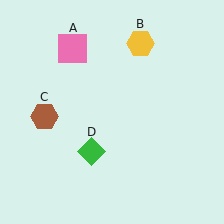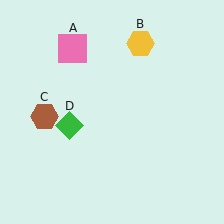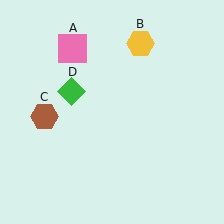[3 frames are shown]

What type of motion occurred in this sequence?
The green diamond (object D) rotated clockwise around the center of the scene.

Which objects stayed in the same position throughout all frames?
Pink square (object A) and yellow hexagon (object B) and brown hexagon (object C) remained stationary.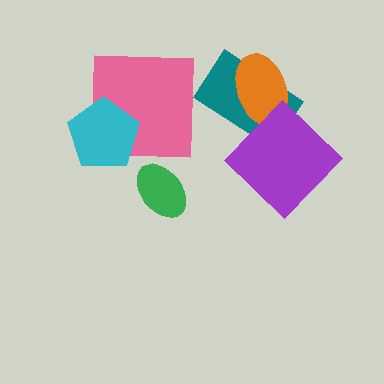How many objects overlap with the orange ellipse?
1 object overlaps with the orange ellipse.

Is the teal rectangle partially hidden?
Yes, it is partially covered by another shape.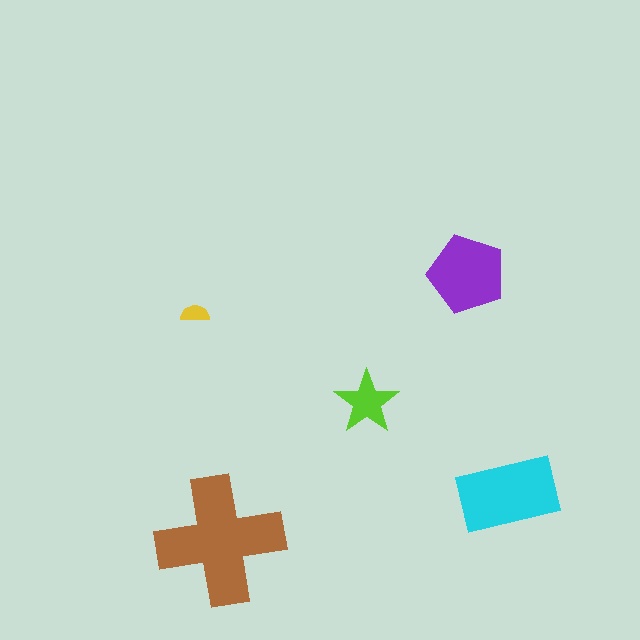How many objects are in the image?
There are 5 objects in the image.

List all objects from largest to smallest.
The brown cross, the cyan rectangle, the purple pentagon, the lime star, the yellow semicircle.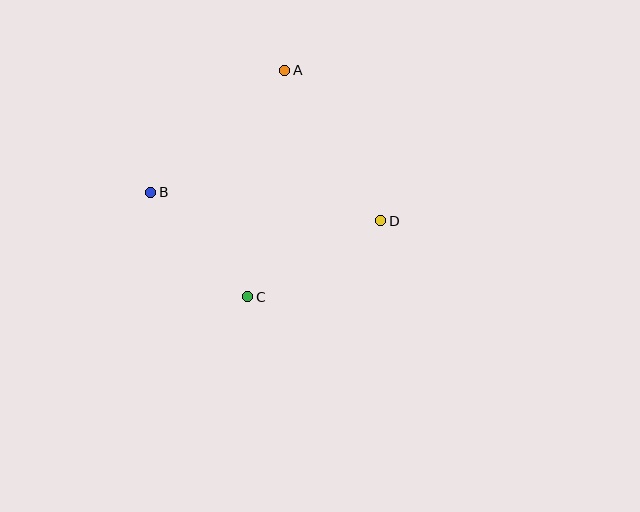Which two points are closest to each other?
Points B and C are closest to each other.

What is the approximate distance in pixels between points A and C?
The distance between A and C is approximately 230 pixels.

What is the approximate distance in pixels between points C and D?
The distance between C and D is approximately 153 pixels.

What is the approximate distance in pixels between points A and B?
The distance between A and B is approximately 181 pixels.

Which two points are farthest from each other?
Points B and D are farthest from each other.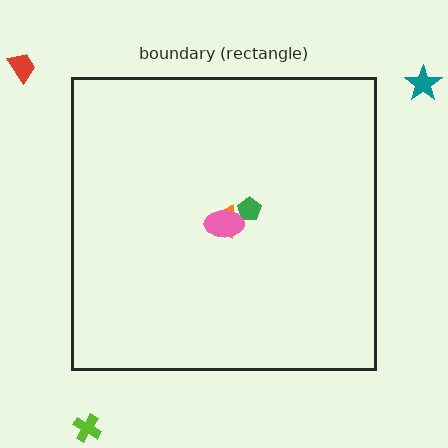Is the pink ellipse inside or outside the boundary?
Inside.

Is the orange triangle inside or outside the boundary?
Inside.